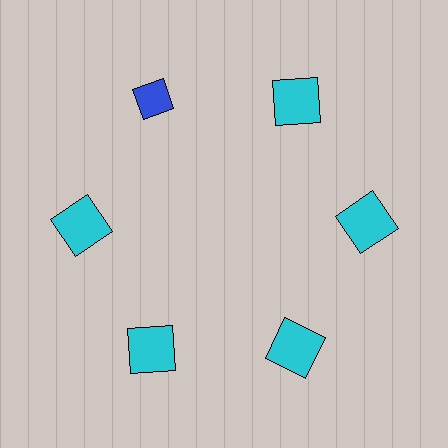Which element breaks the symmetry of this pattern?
The blue diamond at roughly the 11 o'clock position breaks the symmetry. All other shapes are cyan squares.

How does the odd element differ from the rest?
It differs in both color (blue instead of cyan) and shape (diamond instead of square).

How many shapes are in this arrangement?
There are 6 shapes arranged in a ring pattern.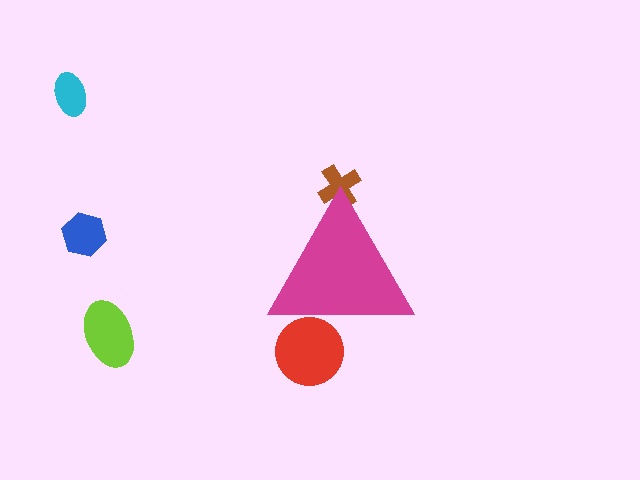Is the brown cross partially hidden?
Yes, the brown cross is partially hidden behind the magenta triangle.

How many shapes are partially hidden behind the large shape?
2 shapes are partially hidden.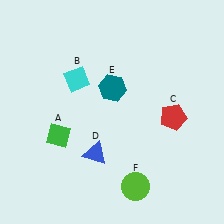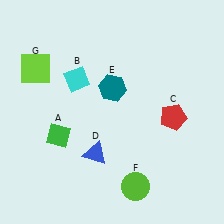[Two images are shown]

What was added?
A lime square (G) was added in Image 2.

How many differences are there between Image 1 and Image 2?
There is 1 difference between the two images.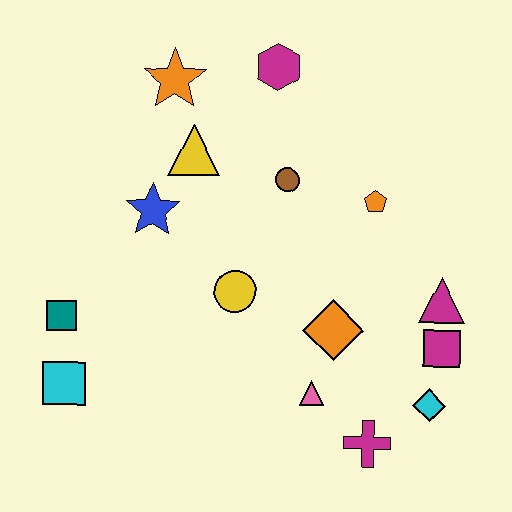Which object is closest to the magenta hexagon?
The orange star is closest to the magenta hexagon.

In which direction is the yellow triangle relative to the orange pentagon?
The yellow triangle is to the left of the orange pentagon.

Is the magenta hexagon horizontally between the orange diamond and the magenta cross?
No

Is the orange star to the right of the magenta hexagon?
No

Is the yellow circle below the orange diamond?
No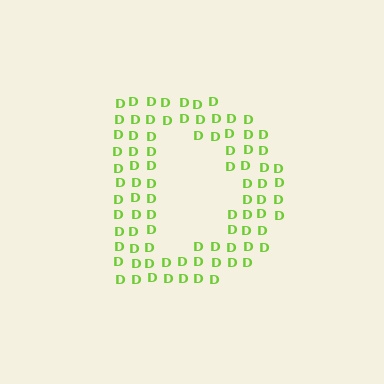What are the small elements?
The small elements are letter D's.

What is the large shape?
The large shape is the letter D.